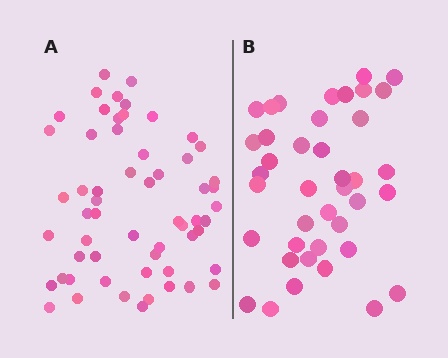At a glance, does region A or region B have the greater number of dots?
Region A (the left region) has more dots.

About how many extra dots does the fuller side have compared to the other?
Region A has approximately 20 more dots than region B.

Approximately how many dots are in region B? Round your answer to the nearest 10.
About 40 dots.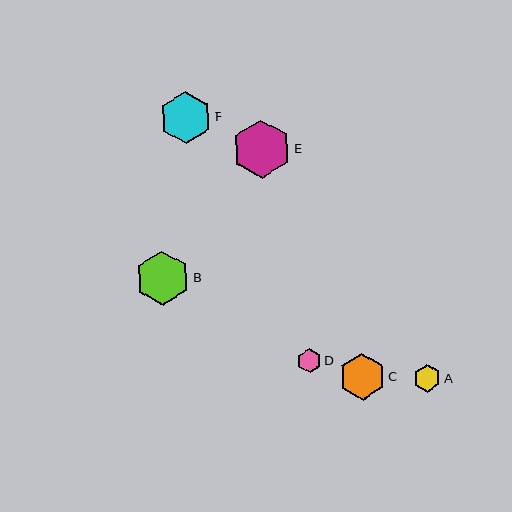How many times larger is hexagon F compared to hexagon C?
Hexagon F is approximately 1.1 times the size of hexagon C.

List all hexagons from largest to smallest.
From largest to smallest: E, B, F, C, A, D.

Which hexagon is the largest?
Hexagon E is the largest with a size of approximately 59 pixels.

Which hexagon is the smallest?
Hexagon D is the smallest with a size of approximately 24 pixels.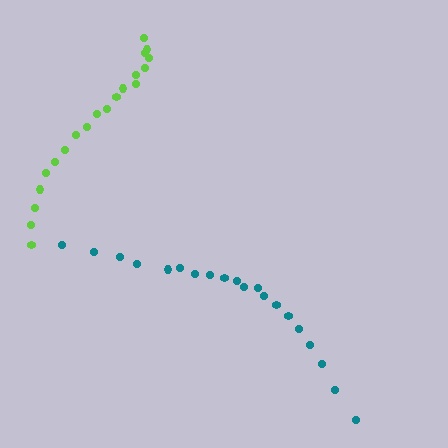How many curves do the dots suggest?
There are 2 distinct paths.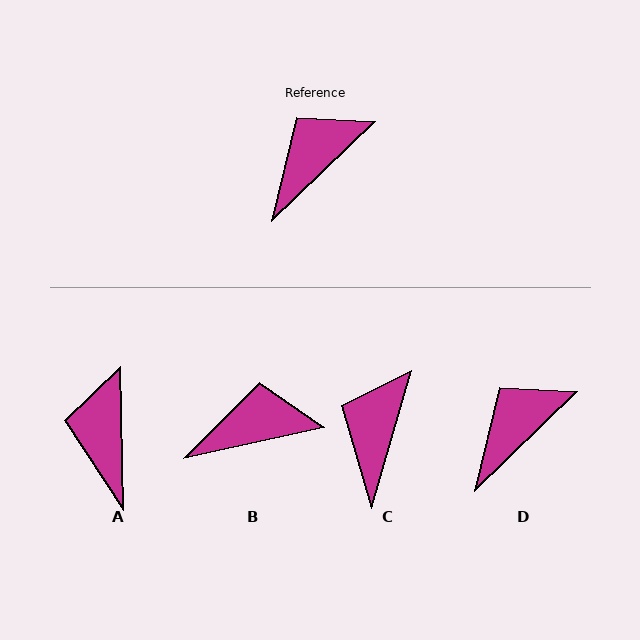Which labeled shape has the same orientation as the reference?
D.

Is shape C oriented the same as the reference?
No, it is off by about 30 degrees.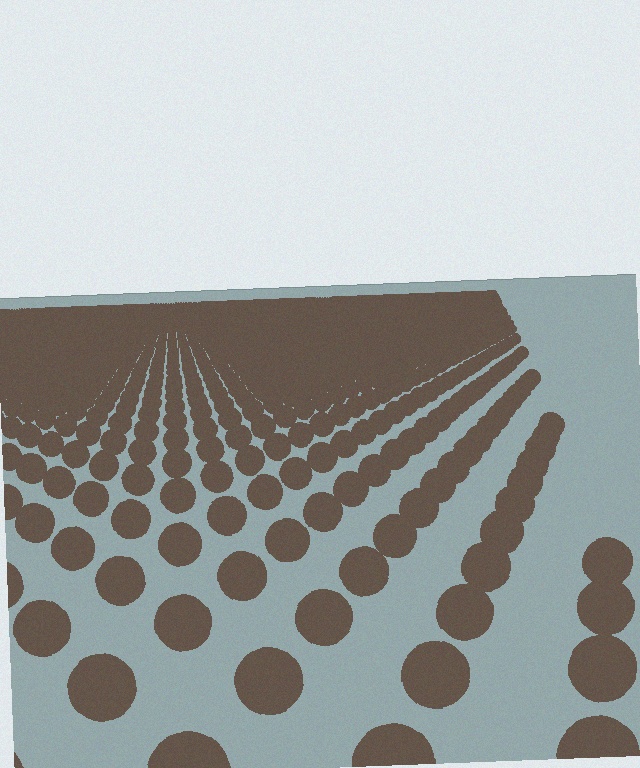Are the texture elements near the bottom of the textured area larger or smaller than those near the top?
Larger. Near the bottom, elements are closer to the viewer and appear at a bigger on-screen size.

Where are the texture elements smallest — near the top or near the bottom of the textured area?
Near the top.